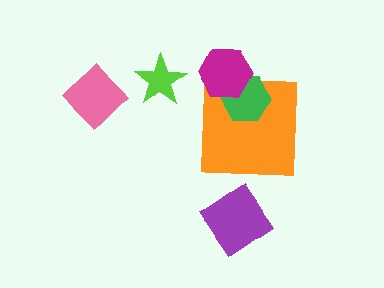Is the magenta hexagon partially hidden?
No, no other shape covers it.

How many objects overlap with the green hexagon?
2 objects overlap with the green hexagon.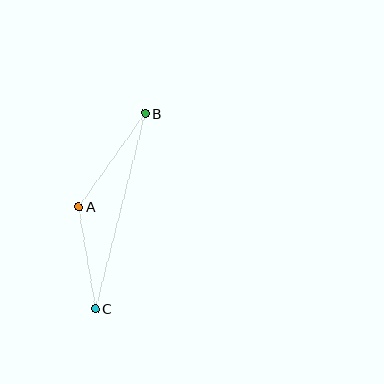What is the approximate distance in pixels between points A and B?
The distance between A and B is approximately 114 pixels.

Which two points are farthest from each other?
Points B and C are farthest from each other.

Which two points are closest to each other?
Points A and C are closest to each other.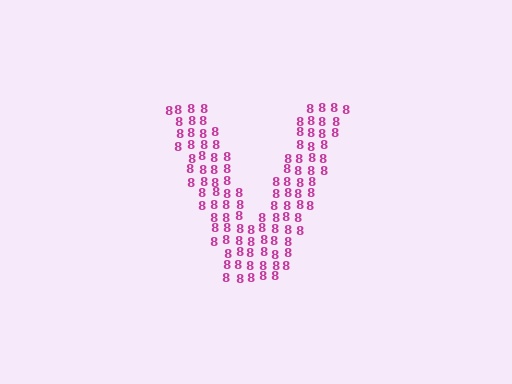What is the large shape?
The large shape is the letter V.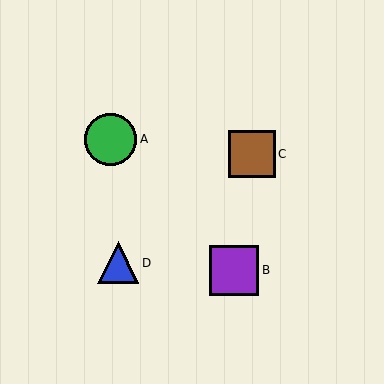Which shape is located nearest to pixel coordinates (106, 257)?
The blue triangle (labeled D) at (118, 263) is nearest to that location.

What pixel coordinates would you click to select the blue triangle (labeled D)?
Click at (118, 263) to select the blue triangle D.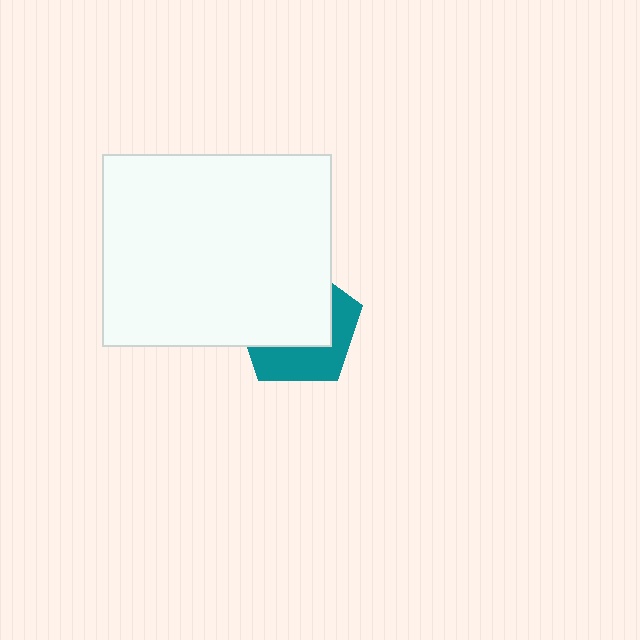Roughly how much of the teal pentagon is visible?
A small part of it is visible (roughly 41%).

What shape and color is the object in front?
The object in front is a white rectangle.